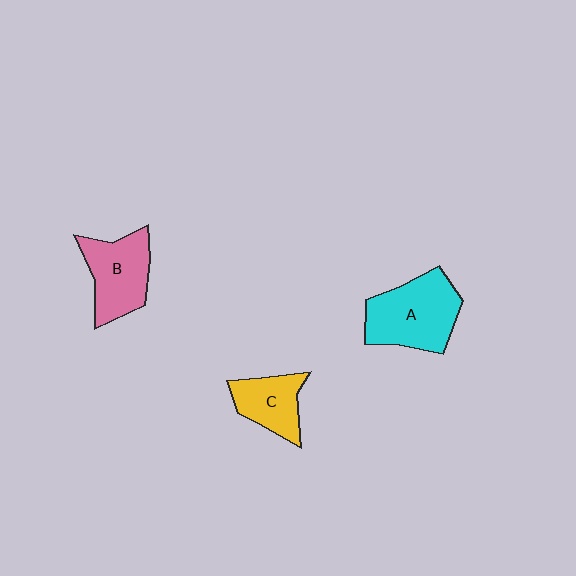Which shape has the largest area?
Shape A (cyan).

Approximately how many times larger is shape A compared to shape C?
Approximately 1.7 times.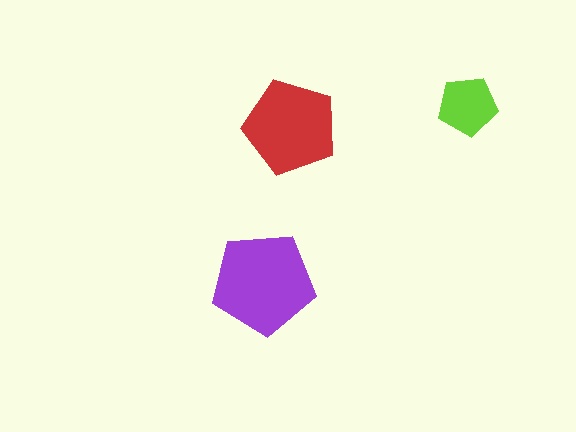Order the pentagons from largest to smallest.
the purple one, the red one, the lime one.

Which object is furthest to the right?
The lime pentagon is rightmost.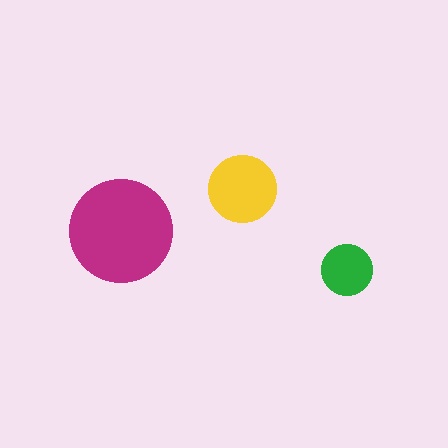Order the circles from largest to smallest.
the magenta one, the yellow one, the green one.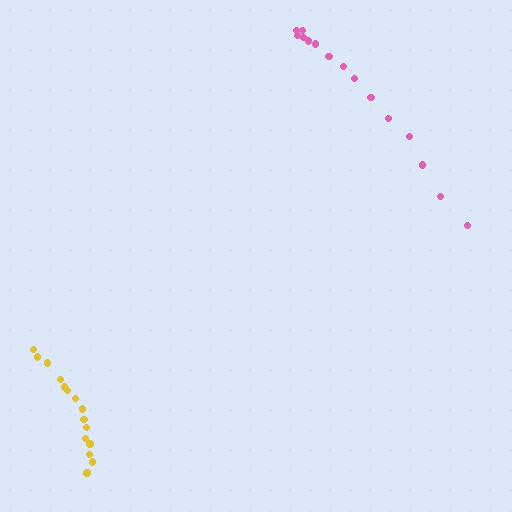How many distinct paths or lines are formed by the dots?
There are 2 distinct paths.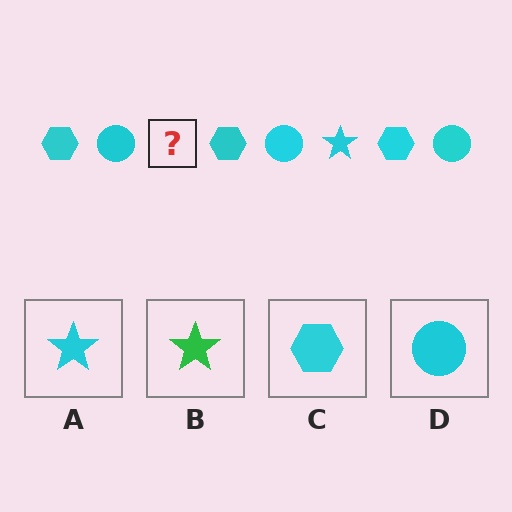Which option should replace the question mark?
Option A.